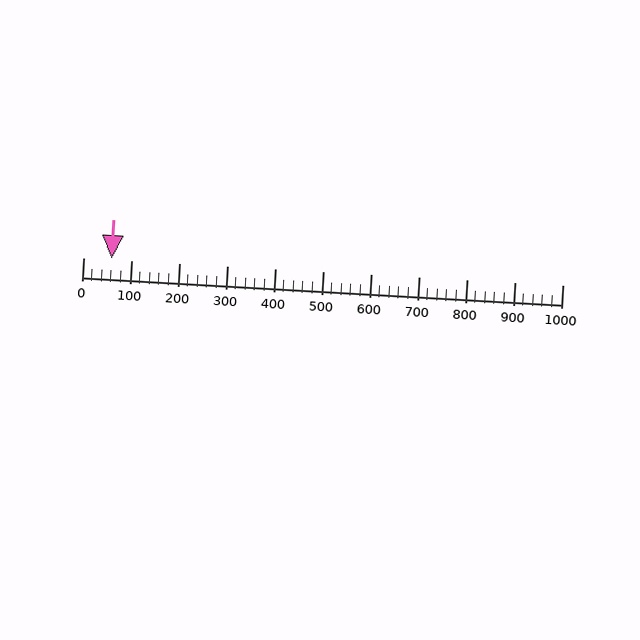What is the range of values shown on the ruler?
The ruler shows values from 0 to 1000.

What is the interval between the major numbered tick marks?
The major tick marks are spaced 100 units apart.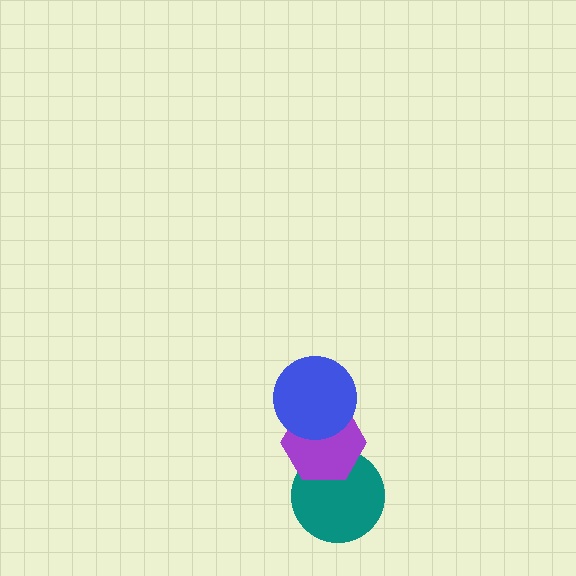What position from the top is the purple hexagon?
The purple hexagon is 2nd from the top.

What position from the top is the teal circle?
The teal circle is 3rd from the top.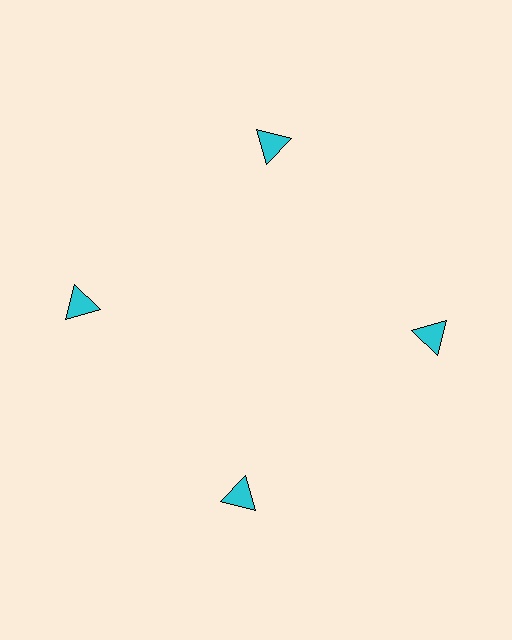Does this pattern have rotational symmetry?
Yes, this pattern has 4-fold rotational symmetry. It looks the same after rotating 90 degrees around the center.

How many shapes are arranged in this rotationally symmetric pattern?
There are 4 shapes, arranged in 4 groups of 1.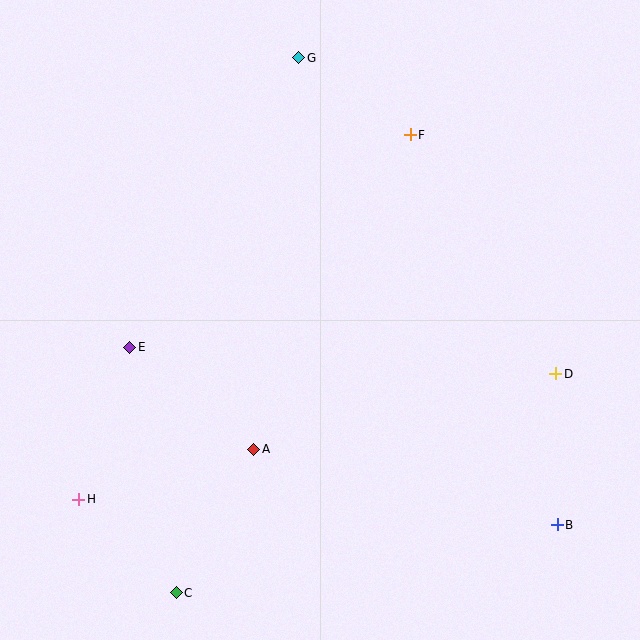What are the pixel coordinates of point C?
Point C is at (176, 593).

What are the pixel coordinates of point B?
Point B is at (557, 525).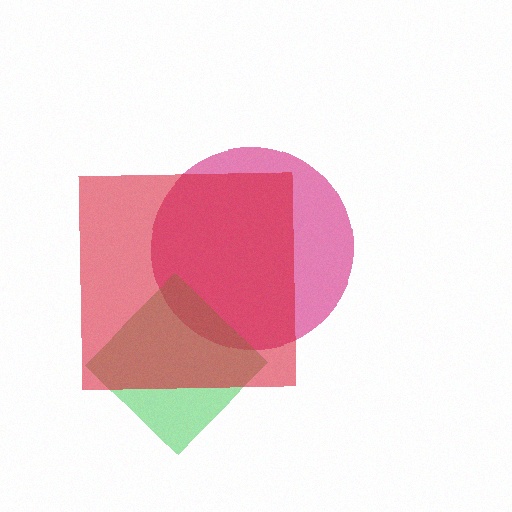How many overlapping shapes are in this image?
There are 3 overlapping shapes in the image.